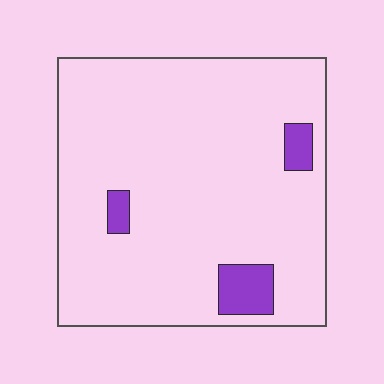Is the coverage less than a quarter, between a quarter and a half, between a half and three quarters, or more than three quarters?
Less than a quarter.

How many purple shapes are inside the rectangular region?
3.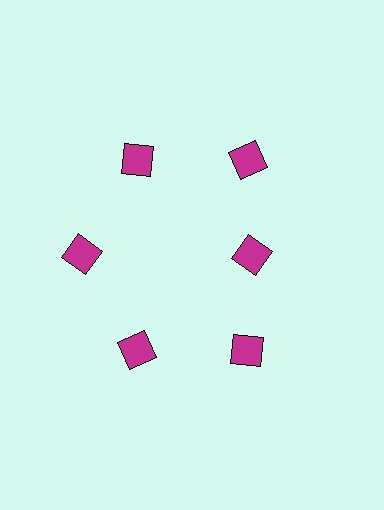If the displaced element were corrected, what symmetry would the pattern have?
It would have 6-fold rotational symmetry — the pattern would map onto itself every 60 degrees.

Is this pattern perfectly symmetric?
No. The 6 magenta diamonds are arranged in a ring, but one element near the 3 o'clock position is pulled inward toward the center, breaking the 6-fold rotational symmetry.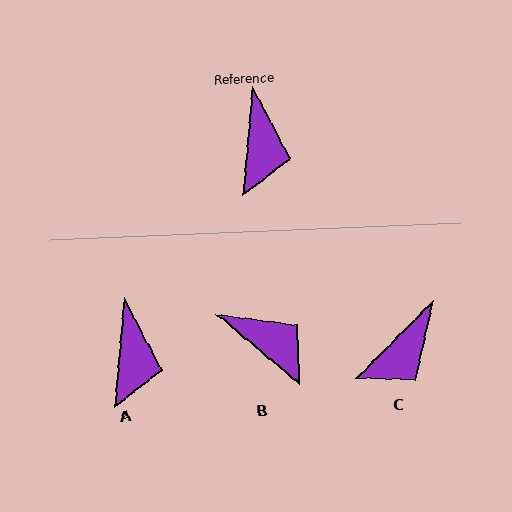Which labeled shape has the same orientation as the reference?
A.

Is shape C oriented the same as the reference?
No, it is off by about 40 degrees.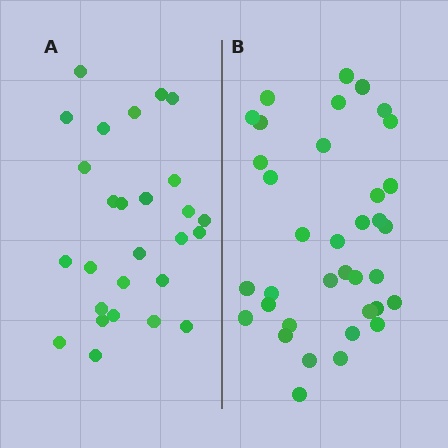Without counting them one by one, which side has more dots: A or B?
Region B (the right region) has more dots.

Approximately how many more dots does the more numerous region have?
Region B has roughly 8 or so more dots than region A.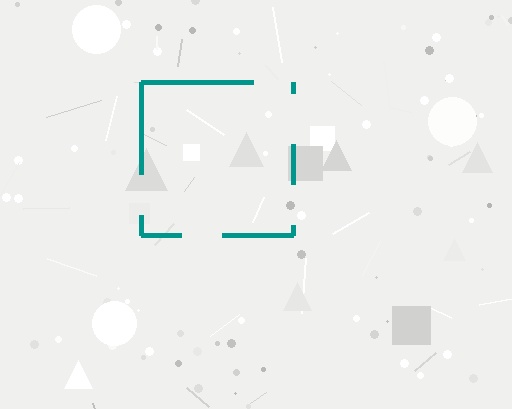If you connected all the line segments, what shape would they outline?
They would outline a square.